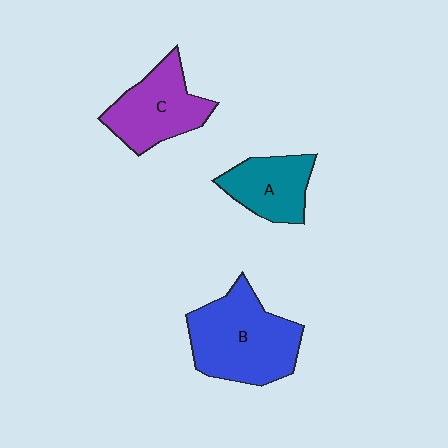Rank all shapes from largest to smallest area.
From largest to smallest: B (blue), C (purple), A (teal).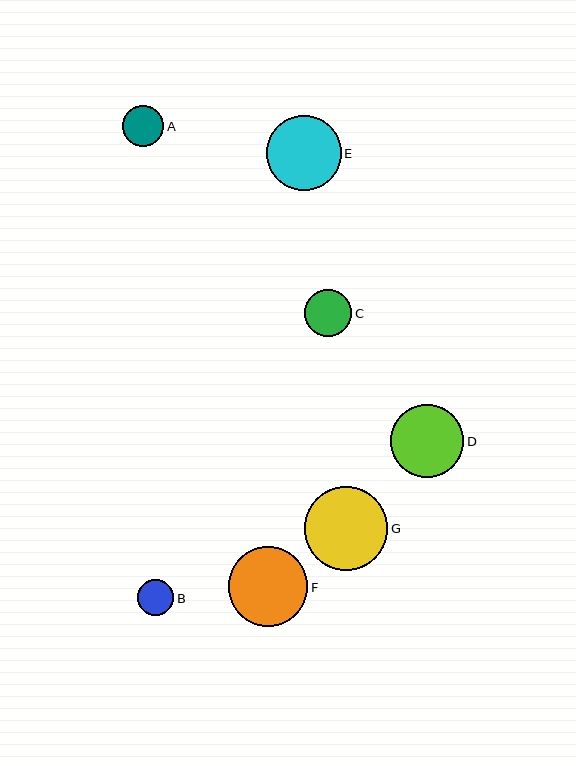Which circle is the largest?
Circle G is the largest with a size of approximately 83 pixels.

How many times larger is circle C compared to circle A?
Circle C is approximately 1.1 times the size of circle A.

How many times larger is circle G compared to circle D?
Circle G is approximately 1.1 times the size of circle D.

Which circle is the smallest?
Circle B is the smallest with a size of approximately 36 pixels.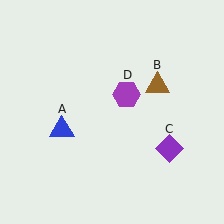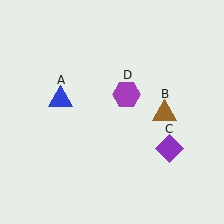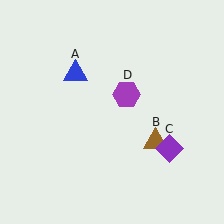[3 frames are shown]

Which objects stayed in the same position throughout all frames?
Purple diamond (object C) and purple hexagon (object D) remained stationary.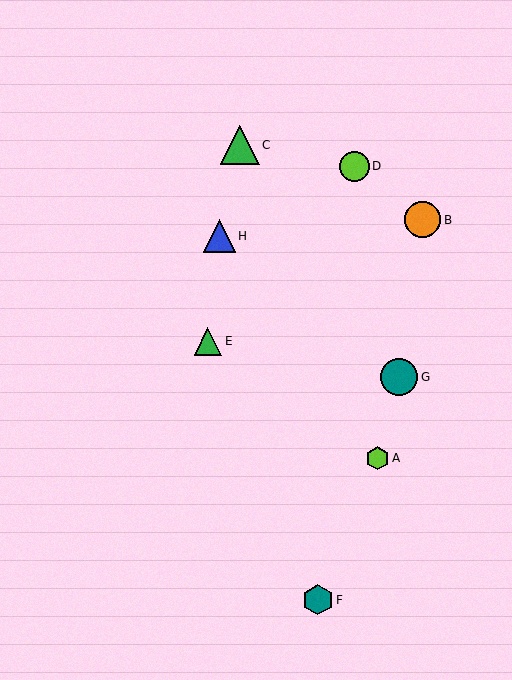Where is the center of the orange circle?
The center of the orange circle is at (423, 220).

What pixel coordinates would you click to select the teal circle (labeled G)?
Click at (399, 377) to select the teal circle G.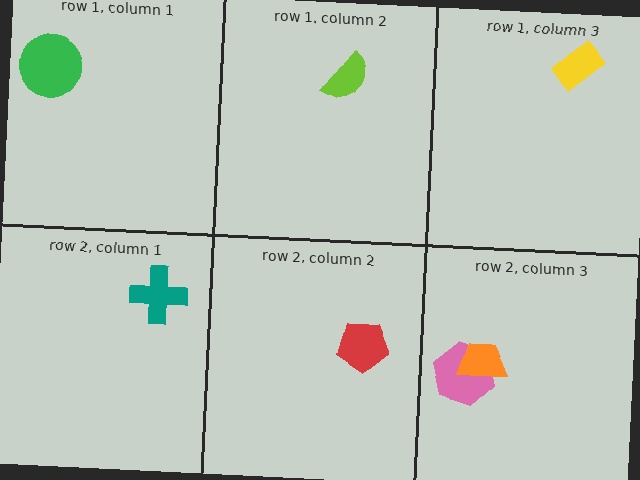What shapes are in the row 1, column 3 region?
The yellow rectangle.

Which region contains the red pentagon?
The row 2, column 2 region.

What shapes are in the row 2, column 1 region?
The teal cross.